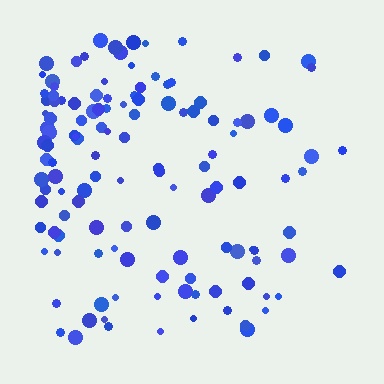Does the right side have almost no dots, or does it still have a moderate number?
Still a moderate number, just noticeably fewer than the left.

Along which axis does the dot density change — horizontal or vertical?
Horizontal.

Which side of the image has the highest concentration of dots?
The left.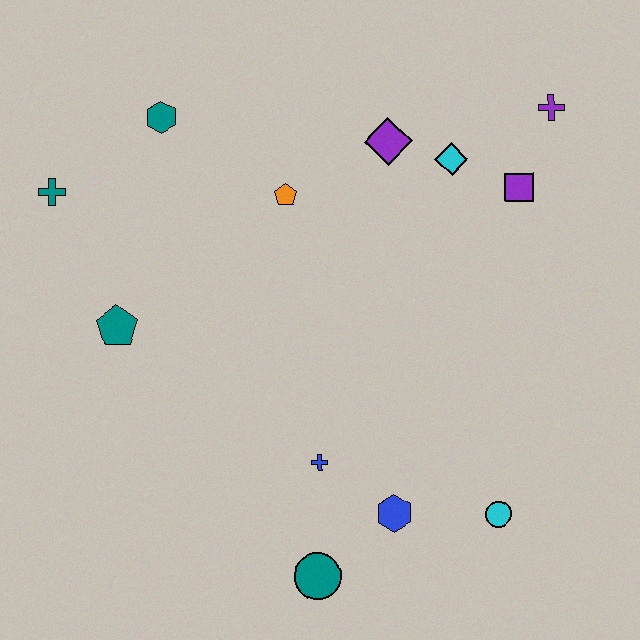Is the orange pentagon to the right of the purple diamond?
No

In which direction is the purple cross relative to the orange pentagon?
The purple cross is to the right of the orange pentagon.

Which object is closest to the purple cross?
The purple square is closest to the purple cross.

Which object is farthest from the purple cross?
The teal circle is farthest from the purple cross.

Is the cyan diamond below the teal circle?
No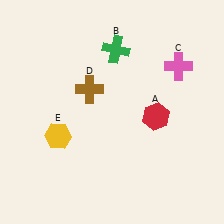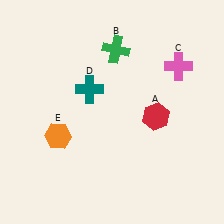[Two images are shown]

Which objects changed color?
D changed from brown to teal. E changed from yellow to orange.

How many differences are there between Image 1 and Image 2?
There are 2 differences between the two images.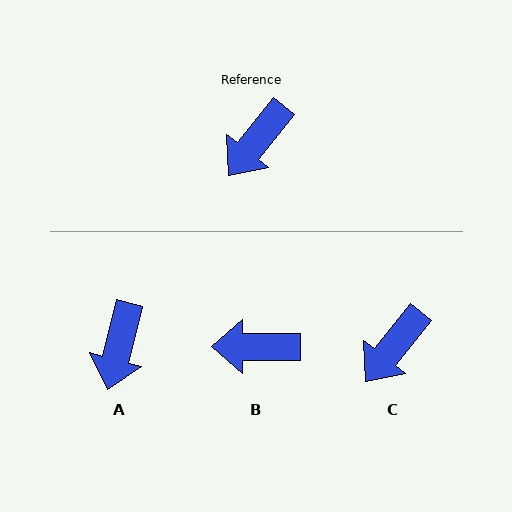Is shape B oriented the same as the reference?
No, it is off by about 51 degrees.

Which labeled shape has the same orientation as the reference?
C.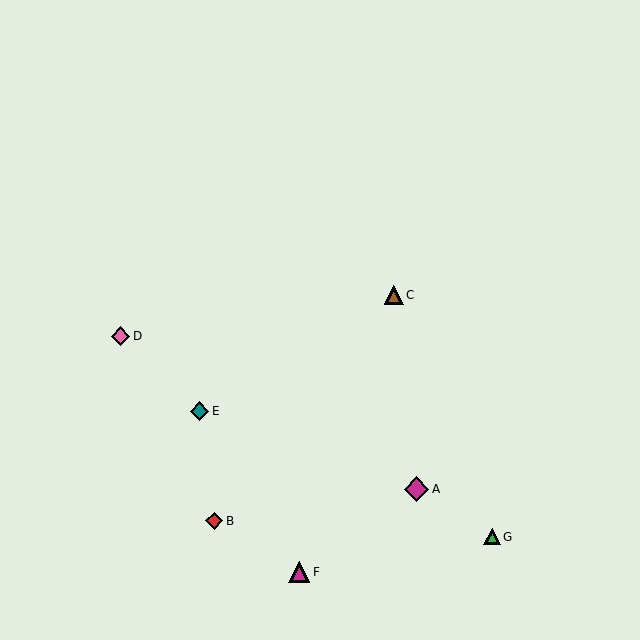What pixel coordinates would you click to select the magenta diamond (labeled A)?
Click at (417, 489) to select the magenta diamond A.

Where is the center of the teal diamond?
The center of the teal diamond is at (200, 411).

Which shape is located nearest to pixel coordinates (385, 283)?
The brown triangle (labeled C) at (394, 295) is nearest to that location.